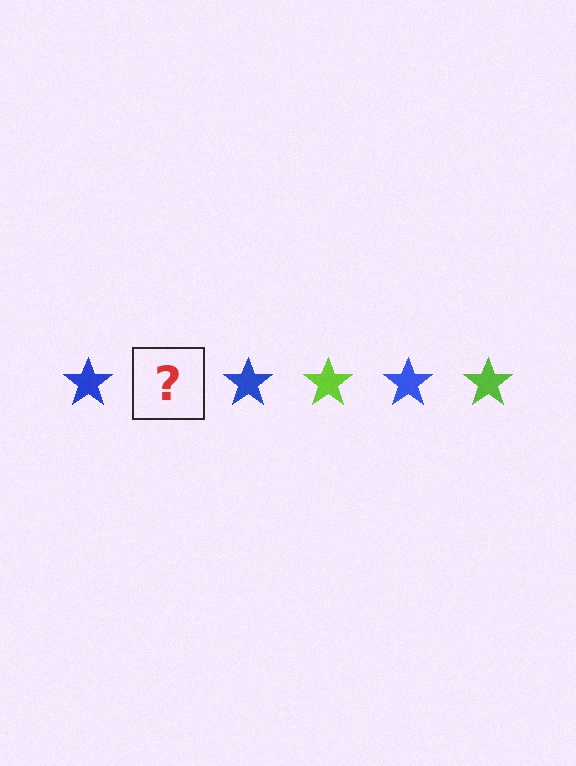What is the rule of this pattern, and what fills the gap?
The rule is that the pattern cycles through blue, lime stars. The gap should be filled with a lime star.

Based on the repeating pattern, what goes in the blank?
The blank should be a lime star.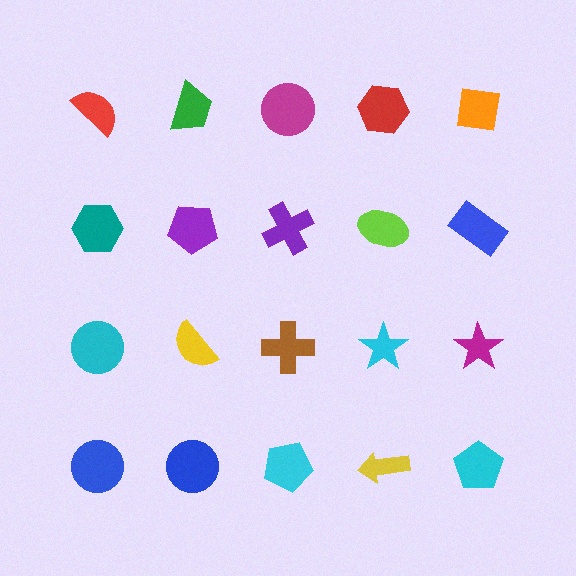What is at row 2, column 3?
A purple cross.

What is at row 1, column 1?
A red semicircle.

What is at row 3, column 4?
A cyan star.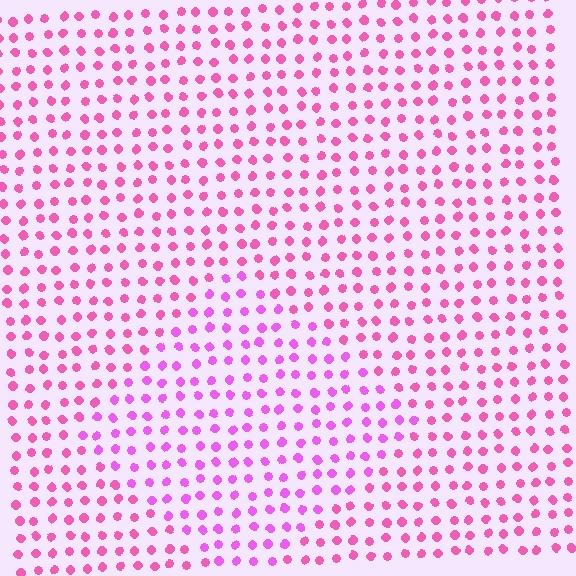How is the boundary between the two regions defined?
The boundary is defined purely by a slight shift in hue (about 26 degrees). Spacing, size, and orientation are identical on both sides.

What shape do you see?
I see a diamond.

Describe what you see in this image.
The image is filled with small pink elements in a uniform arrangement. A diamond-shaped region is visible where the elements are tinted to a slightly different hue, forming a subtle color boundary.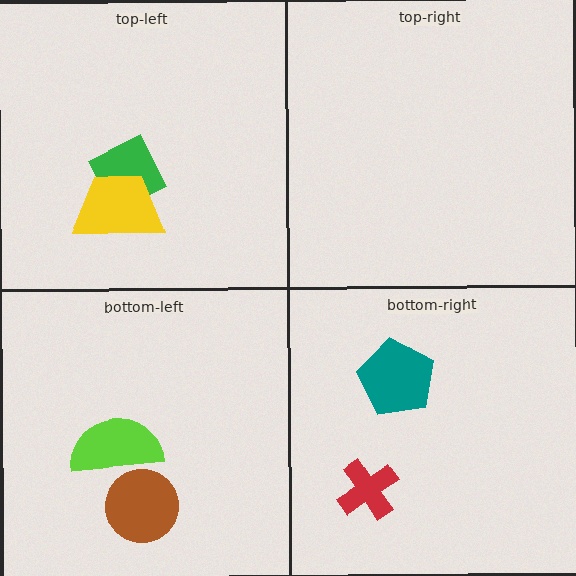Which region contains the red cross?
The bottom-right region.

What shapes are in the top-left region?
The green diamond, the yellow trapezoid.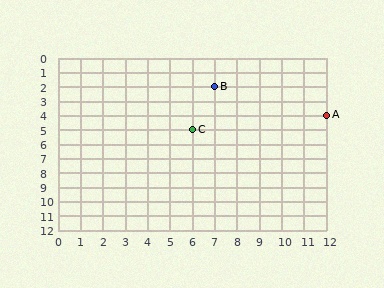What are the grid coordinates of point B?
Point B is at grid coordinates (7, 2).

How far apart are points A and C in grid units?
Points A and C are 6 columns and 1 row apart (about 6.1 grid units diagonally).